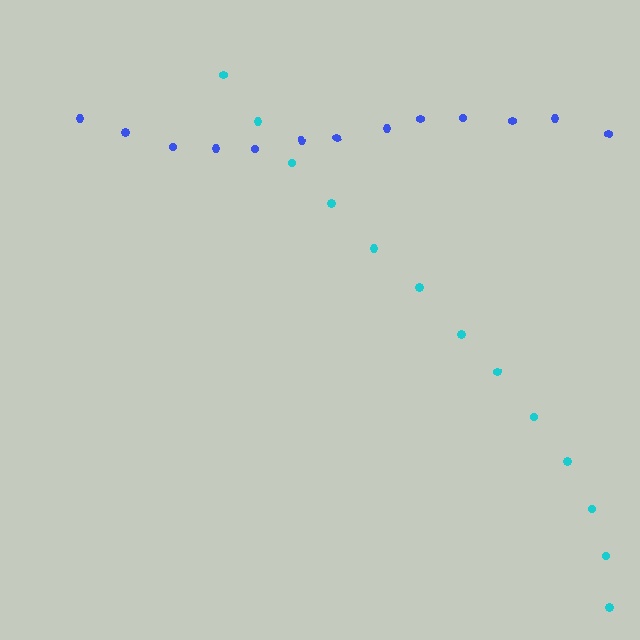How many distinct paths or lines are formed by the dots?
There are 2 distinct paths.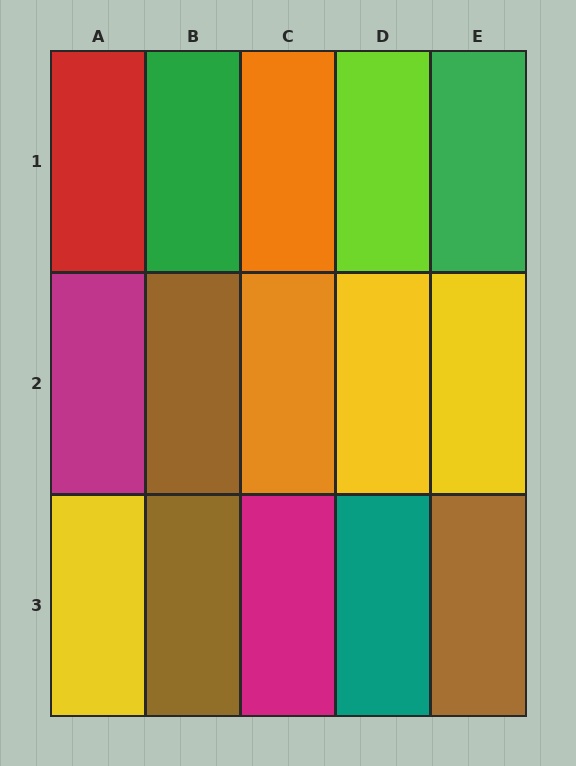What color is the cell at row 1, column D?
Lime.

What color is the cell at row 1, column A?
Red.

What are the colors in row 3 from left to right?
Yellow, brown, magenta, teal, brown.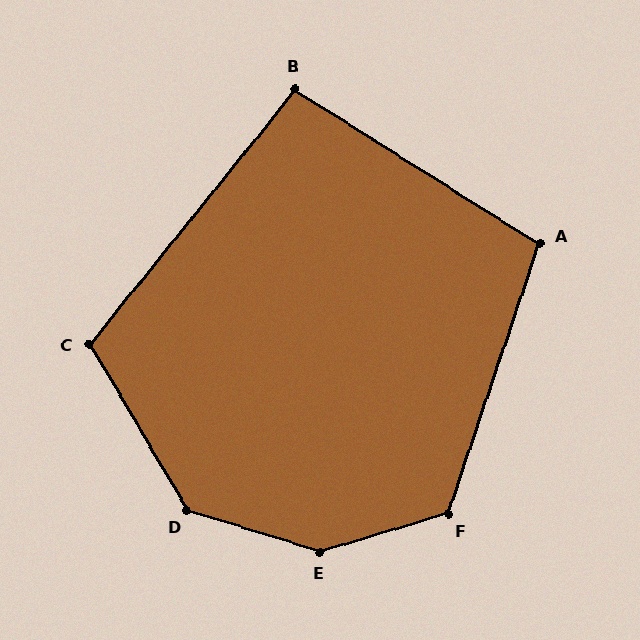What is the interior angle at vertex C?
Approximately 111 degrees (obtuse).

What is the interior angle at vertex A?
Approximately 104 degrees (obtuse).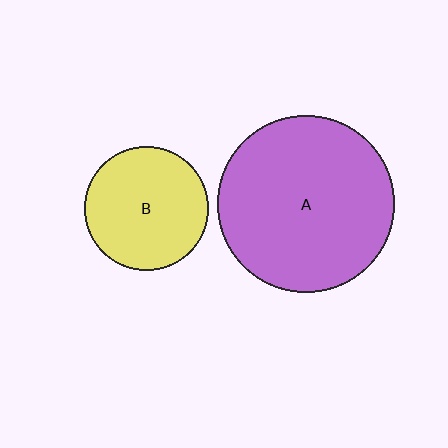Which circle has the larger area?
Circle A (purple).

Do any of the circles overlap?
No, none of the circles overlap.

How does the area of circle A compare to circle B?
Approximately 2.0 times.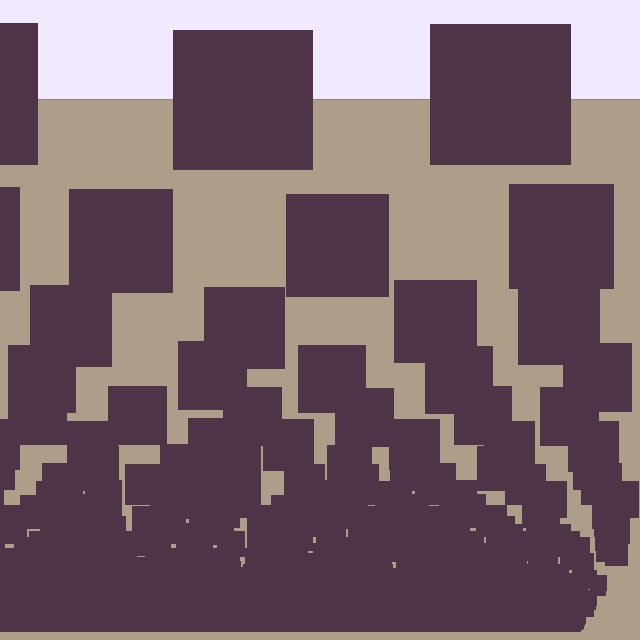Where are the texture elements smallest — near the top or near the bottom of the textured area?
Near the bottom.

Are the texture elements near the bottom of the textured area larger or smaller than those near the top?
Smaller. The gradient is inverted — elements near the bottom are smaller and denser.